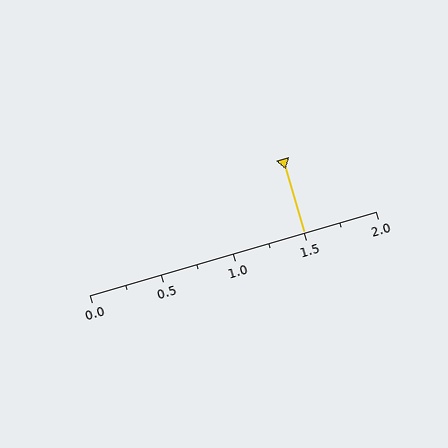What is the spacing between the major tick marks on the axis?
The major ticks are spaced 0.5 apart.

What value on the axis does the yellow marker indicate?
The marker indicates approximately 1.5.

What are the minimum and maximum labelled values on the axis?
The axis runs from 0.0 to 2.0.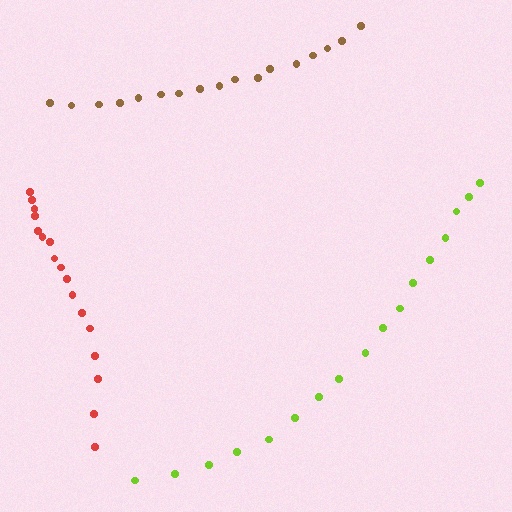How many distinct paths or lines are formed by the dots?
There are 3 distinct paths.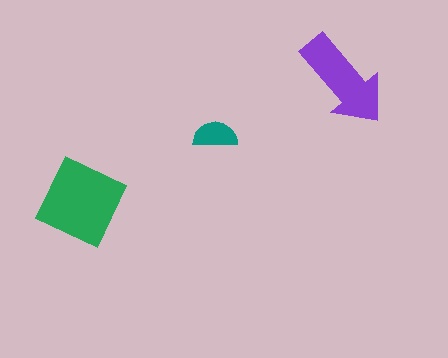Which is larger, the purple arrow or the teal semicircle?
The purple arrow.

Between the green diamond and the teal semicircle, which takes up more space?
The green diamond.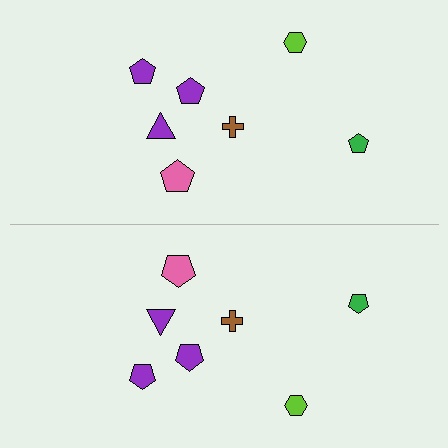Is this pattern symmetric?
Yes, this pattern has bilateral (reflection) symmetry.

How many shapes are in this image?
There are 14 shapes in this image.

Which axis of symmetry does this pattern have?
The pattern has a horizontal axis of symmetry running through the center of the image.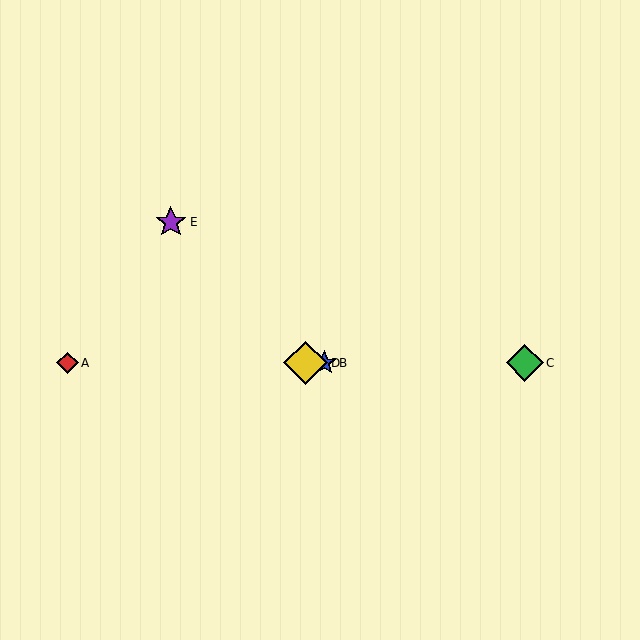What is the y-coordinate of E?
Object E is at y≈222.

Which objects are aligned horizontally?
Objects A, B, C, D are aligned horizontally.